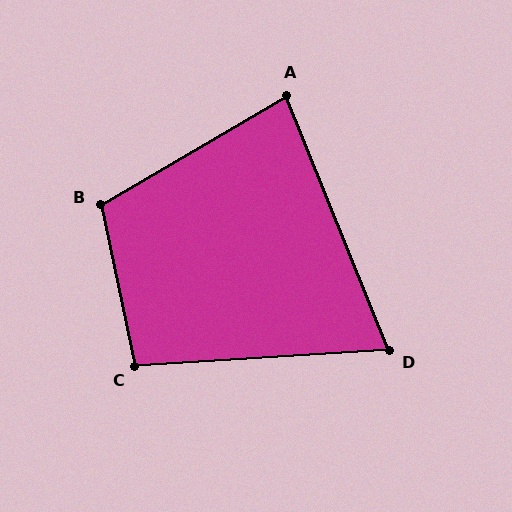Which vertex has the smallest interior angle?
D, at approximately 72 degrees.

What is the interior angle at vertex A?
Approximately 81 degrees (acute).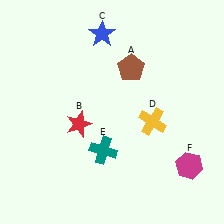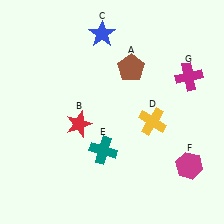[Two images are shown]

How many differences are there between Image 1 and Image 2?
There is 1 difference between the two images.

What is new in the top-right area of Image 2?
A magenta cross (G) was added in the top-right area of Image 2.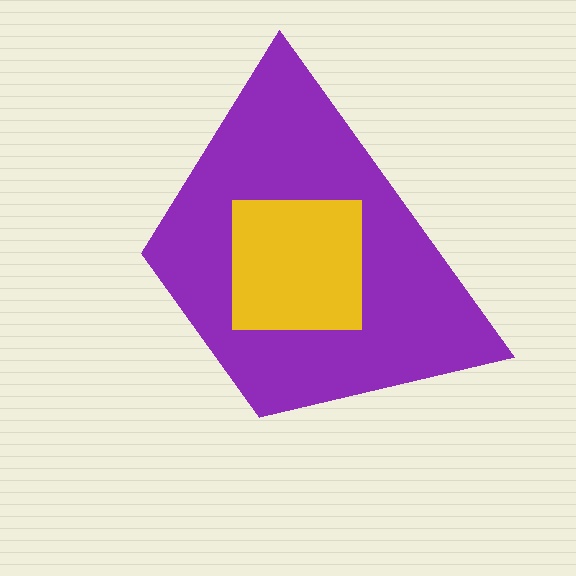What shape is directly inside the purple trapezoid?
The yellow square.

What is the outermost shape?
The purple trapezoid.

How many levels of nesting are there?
2.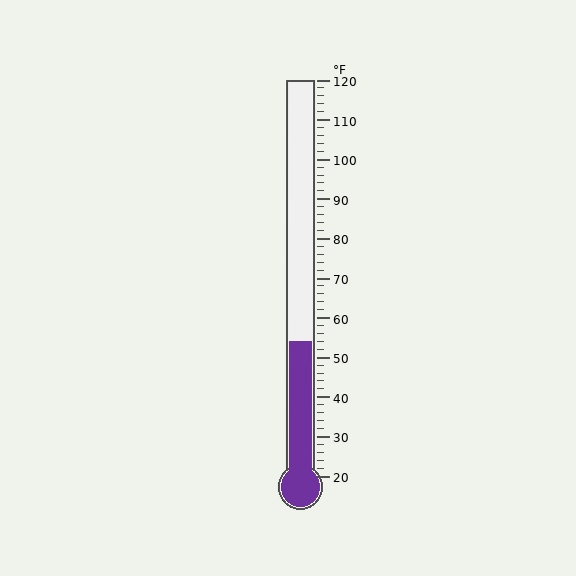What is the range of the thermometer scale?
The thermometer scale ranges from 20°F to 120°F.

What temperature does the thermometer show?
The thermometer shows approximately 54°F.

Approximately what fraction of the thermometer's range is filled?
The thermometer is filled to approximately 35% of its range.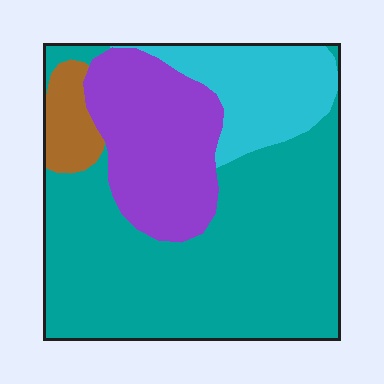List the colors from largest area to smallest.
From largest to smallest: teal, purple, cyan, brown.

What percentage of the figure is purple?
Purple takes up about one fifth (1/5) of the figure.